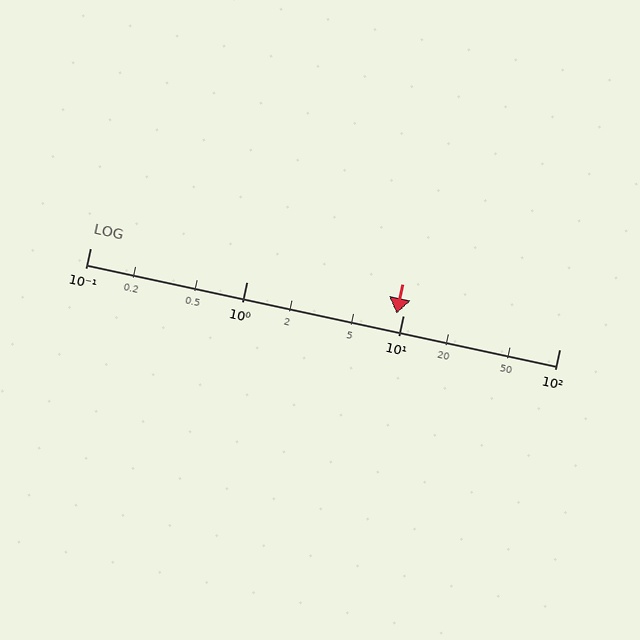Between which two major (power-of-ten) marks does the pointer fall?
The pointer is between 1 and 10.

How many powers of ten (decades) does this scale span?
The scale spans 3 decades, from 0.1 to 100.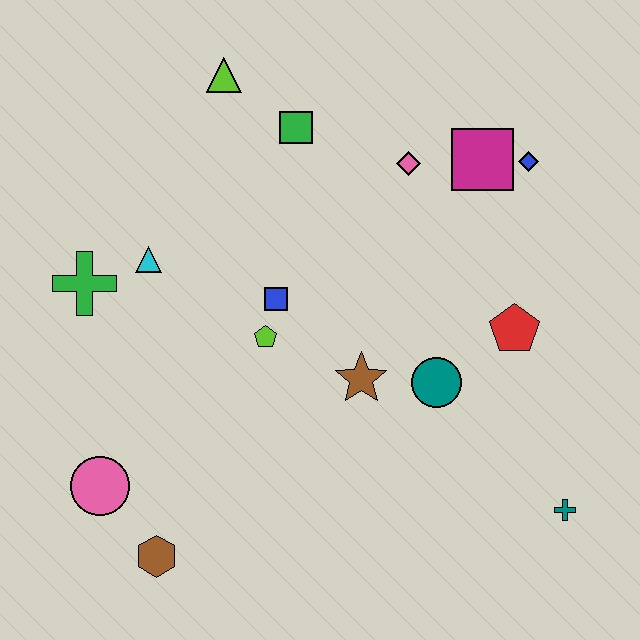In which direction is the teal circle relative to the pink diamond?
The teal circle is below the pink diamond.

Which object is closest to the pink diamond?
The magenta square is closest to the pink diamond.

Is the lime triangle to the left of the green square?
Yes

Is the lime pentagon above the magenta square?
No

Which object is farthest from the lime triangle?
The teal cross is farthest from the lime triangle.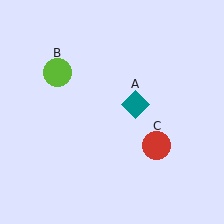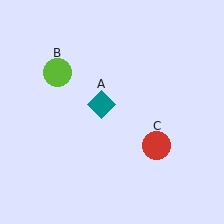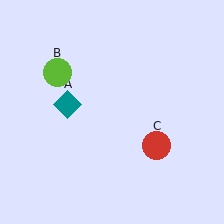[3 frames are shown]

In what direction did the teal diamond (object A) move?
The teal diamond (object A) moved left.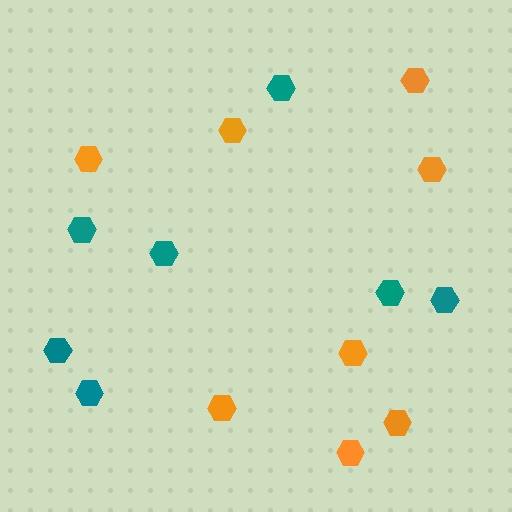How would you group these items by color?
There are 2 groups: one group of teal hexagons (7) and one group of orange hexagons (8).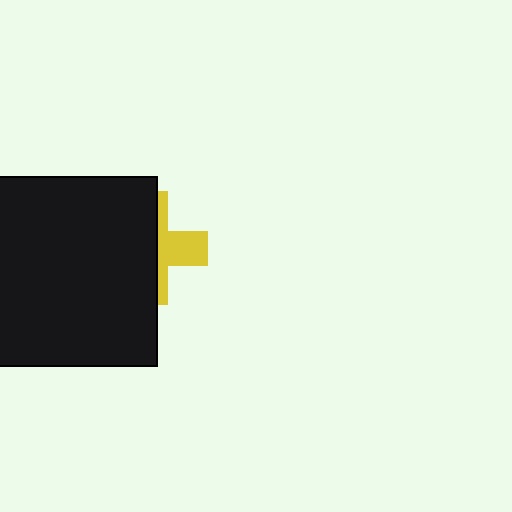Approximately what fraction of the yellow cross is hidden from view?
Roughly 62% of the yellow cross is hidden behind the black rectangle.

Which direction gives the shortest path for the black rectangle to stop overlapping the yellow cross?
Moving left gives the shortest separation.